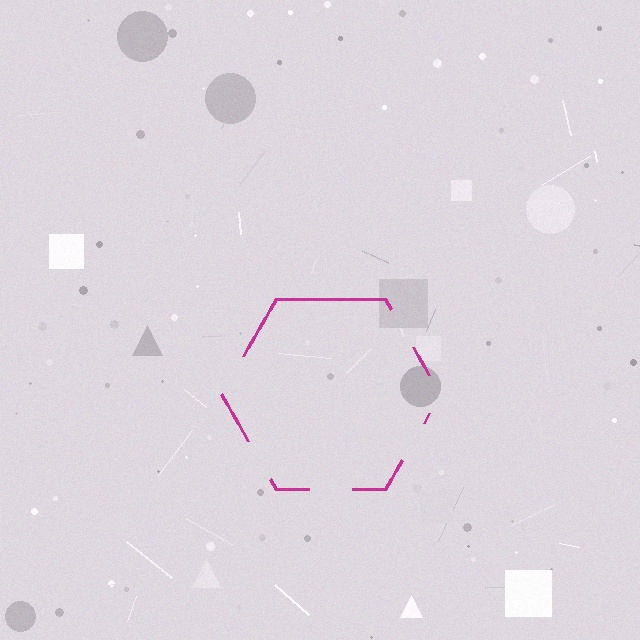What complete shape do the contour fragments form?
The contour fragments form a hexagon.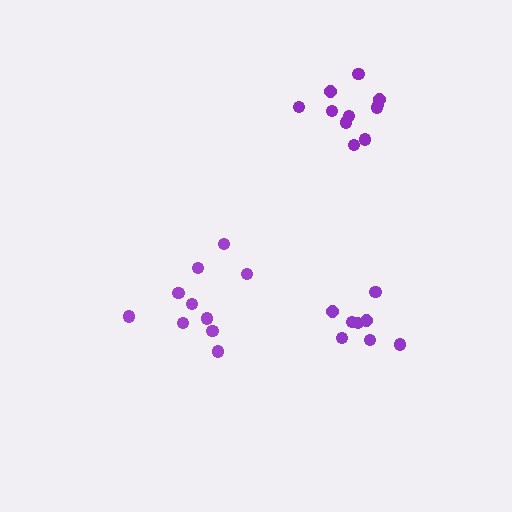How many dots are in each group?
Group 1: 10 dots, Group 2: 8 dots, Group 3: 11 dots (29 total).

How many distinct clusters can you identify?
There are 3 distinct clusters.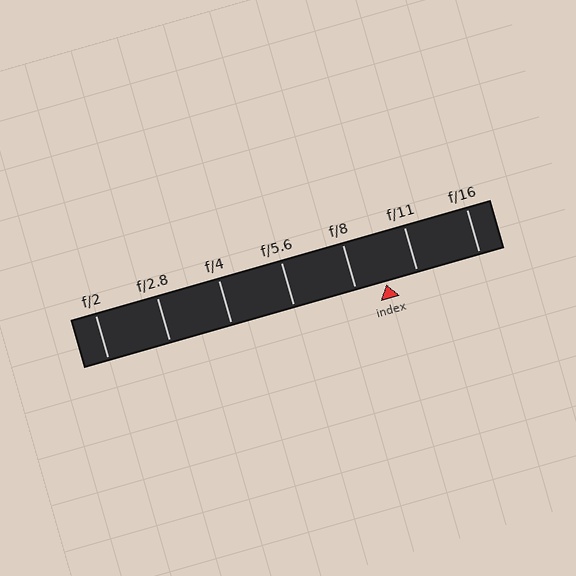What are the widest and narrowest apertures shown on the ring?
The widest aperture shown is f/2 and the narrowest is f/16.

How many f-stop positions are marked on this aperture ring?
There are 7 f-stop positions marked.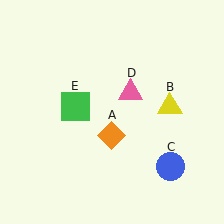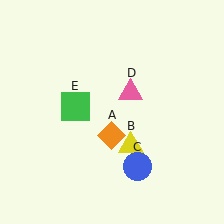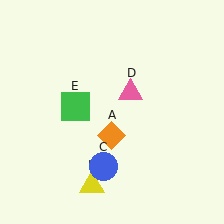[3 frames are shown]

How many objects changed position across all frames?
2 objects changed position: yellow triangle (object B), blue circle (object C).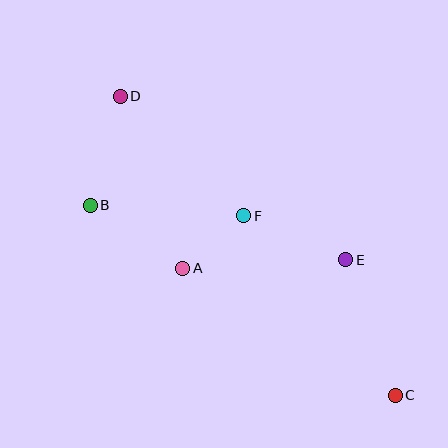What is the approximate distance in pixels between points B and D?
The distance between B and D is approximately 113 pixels.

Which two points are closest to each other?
Points A and F are closest to each other.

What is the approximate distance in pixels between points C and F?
The distance between C and F is approximately 235 pixels.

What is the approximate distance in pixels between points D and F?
The distance between D and F is approximately 172 pixels.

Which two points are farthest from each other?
Points C and D are farthest from each other.